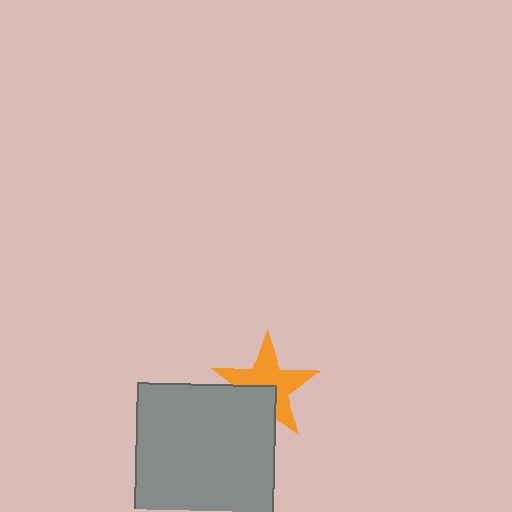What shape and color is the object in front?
The object in front is a gray square.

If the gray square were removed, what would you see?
You would see the complete orange star.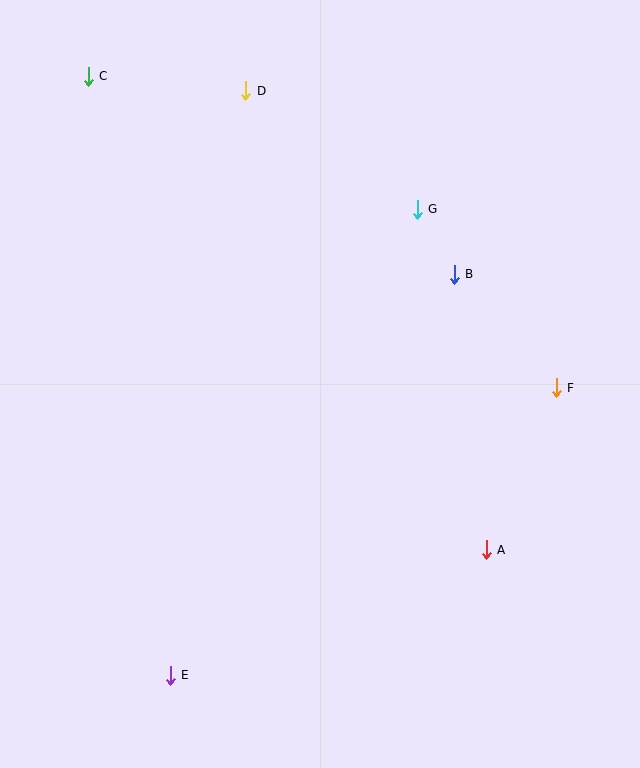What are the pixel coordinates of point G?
Point G is at (417, 209).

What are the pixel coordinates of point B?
Point B is at (454, 274).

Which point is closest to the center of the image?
Point B at (454, 274) is closest to the center.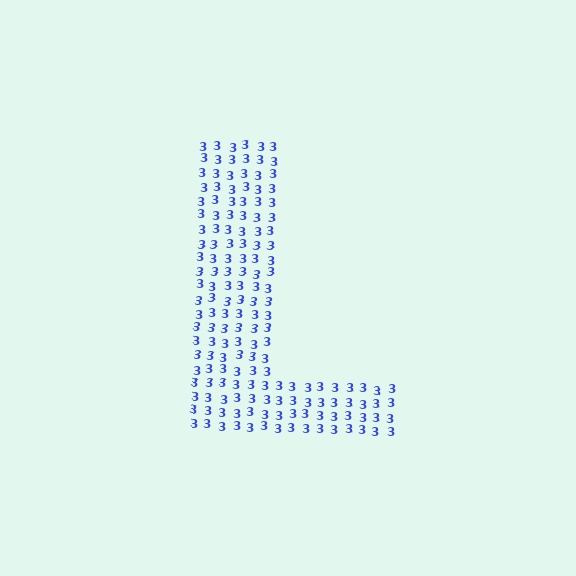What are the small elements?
The small elements are digit 3's.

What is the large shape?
The large shape is the letter L.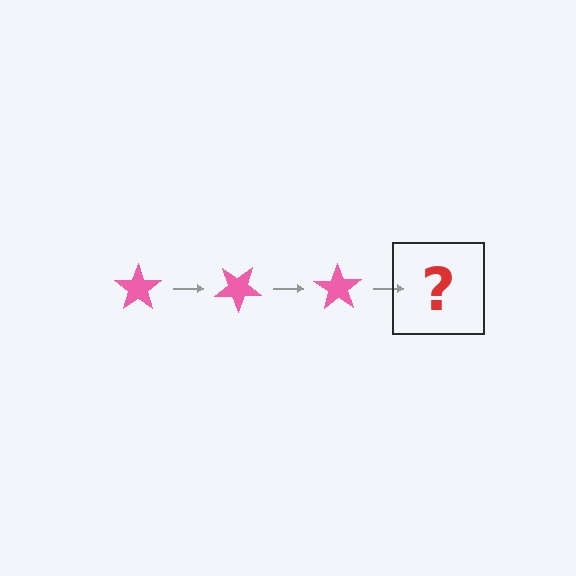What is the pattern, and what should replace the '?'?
The pattern is that the star rotates 35 degrees each step. The '?' should be a pink star rotated 105 degrees.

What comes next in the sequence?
The next element should be a pink star rotated 105 degrees.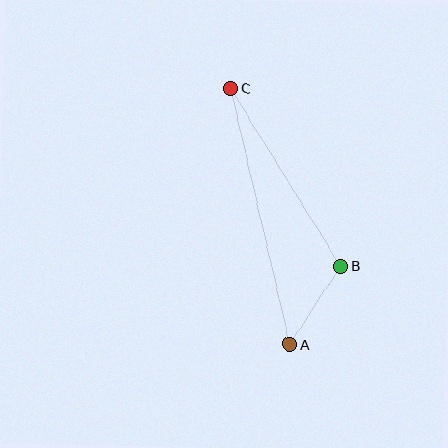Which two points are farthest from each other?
Points A and C are farthest from each other.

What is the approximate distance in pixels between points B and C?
The distance between B and C is approximately 209 pixels.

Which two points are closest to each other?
Points A and B are closest to each other.